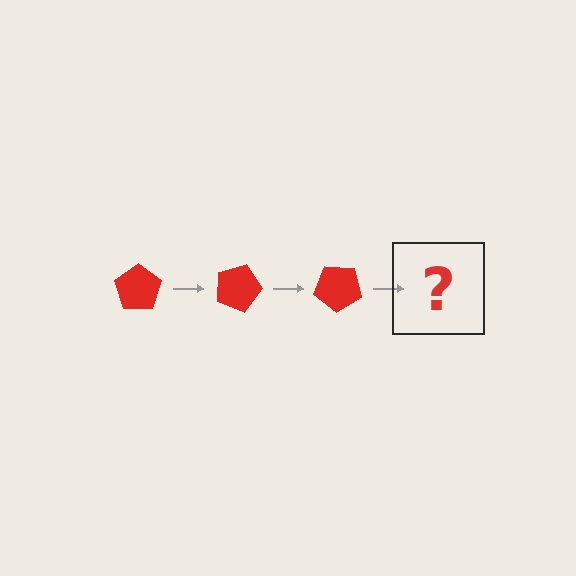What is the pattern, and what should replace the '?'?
The pattern is that the pentagon rotates 20 degrees each step. The '?' should be a red pentagon rotated 60 degrees.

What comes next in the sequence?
The next element should be a red pentagon rotated 60 degrees.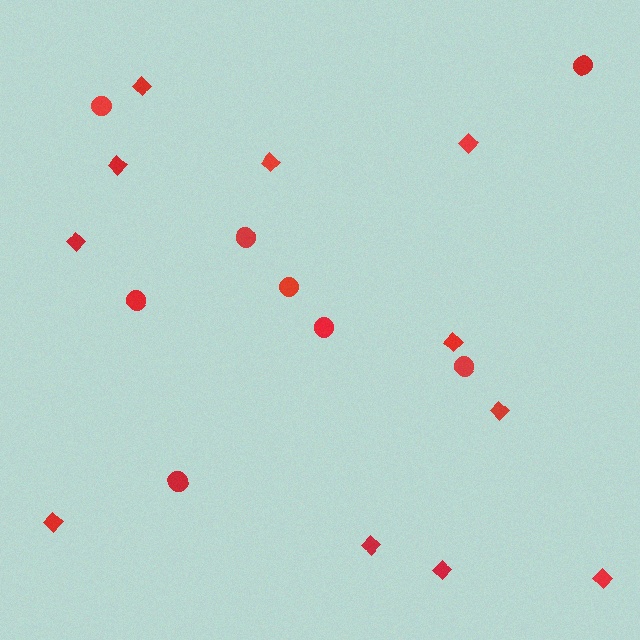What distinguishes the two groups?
There are 2 groups: one group of circles (8) and one group of diamonds (11).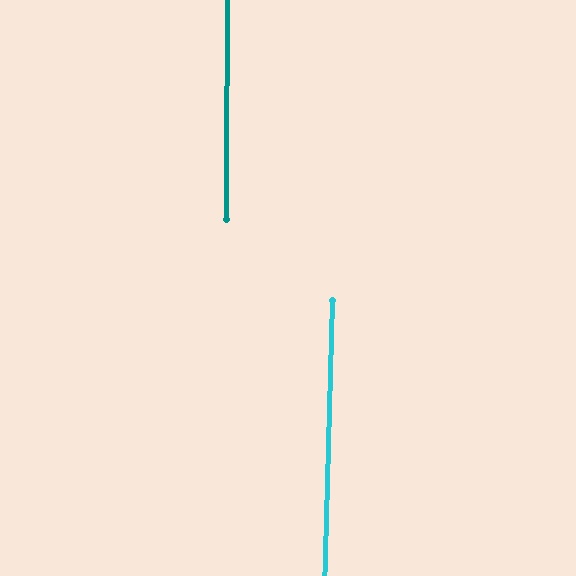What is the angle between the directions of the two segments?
Approximately 1 degree.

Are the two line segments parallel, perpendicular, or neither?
Parallel — their directions differ by only 1.3°.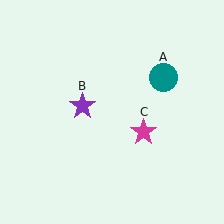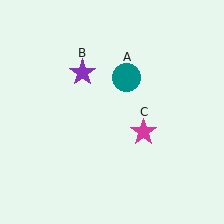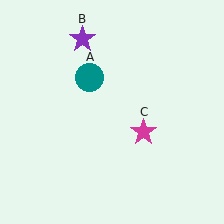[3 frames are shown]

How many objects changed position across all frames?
2 objects changed position: teal circle (object A), purple star (object B).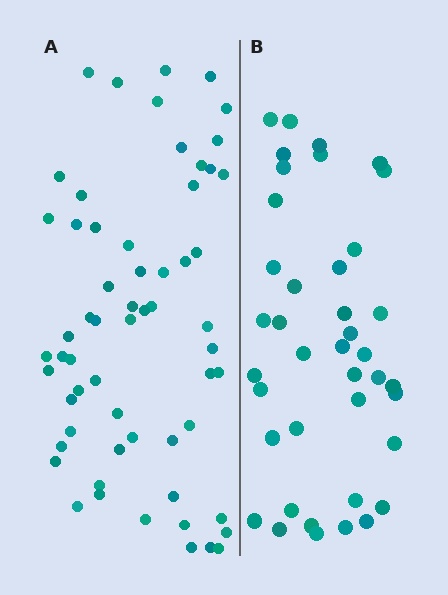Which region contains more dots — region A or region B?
Region A (the left region) has more dots.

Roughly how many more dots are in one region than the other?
Region A has approximately 20 more dots than region B.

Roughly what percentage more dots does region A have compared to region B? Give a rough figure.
About 50% more.